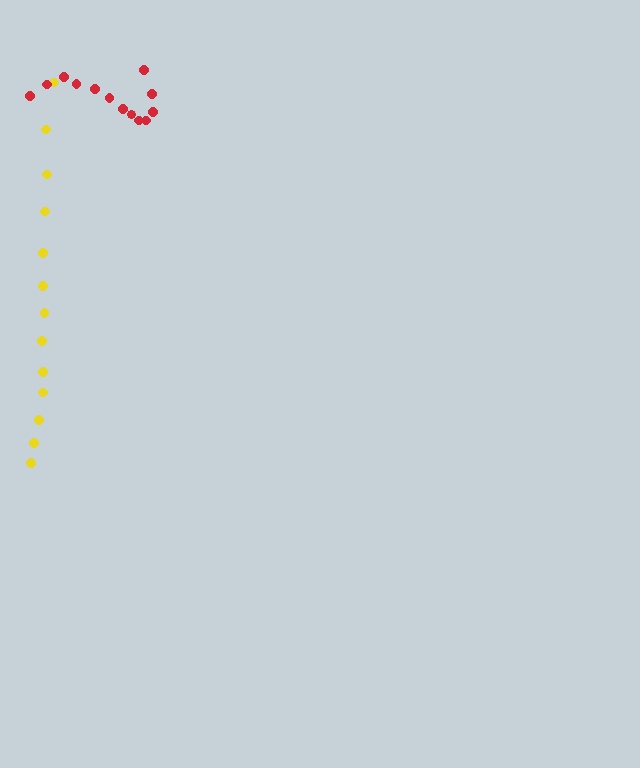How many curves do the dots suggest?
There are 2 distinct paths.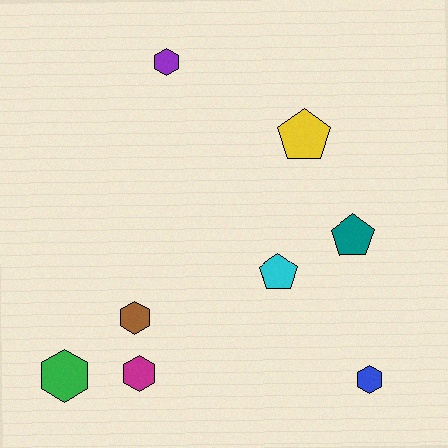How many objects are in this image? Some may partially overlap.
There are 8 objects.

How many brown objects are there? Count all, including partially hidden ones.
There is 1 brown object.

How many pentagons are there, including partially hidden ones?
There are 3 pentagons.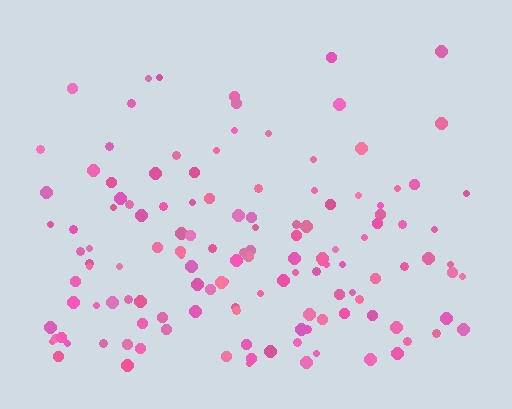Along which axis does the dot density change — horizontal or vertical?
Vertical.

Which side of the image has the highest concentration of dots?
The bottom.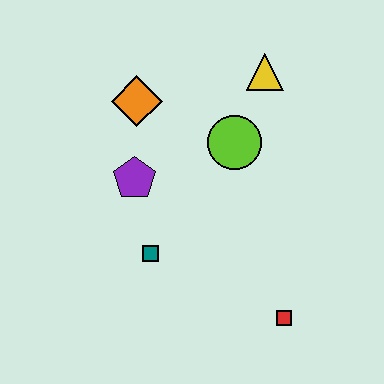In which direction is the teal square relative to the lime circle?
The teal square is below the lime circle.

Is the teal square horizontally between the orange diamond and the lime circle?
Yes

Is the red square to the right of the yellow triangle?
Yes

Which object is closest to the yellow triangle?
The lime circle is closest to the yellow triangle.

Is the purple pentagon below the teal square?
No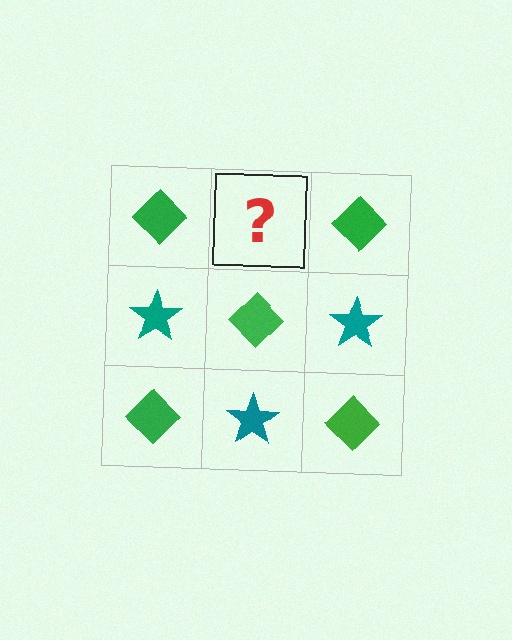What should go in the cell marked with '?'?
The missing cell should contain a teal star.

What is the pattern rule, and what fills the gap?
The rule is that it alternates green diamond and teal star in a checkerboard pattern. The gap should be filled with a teal star.